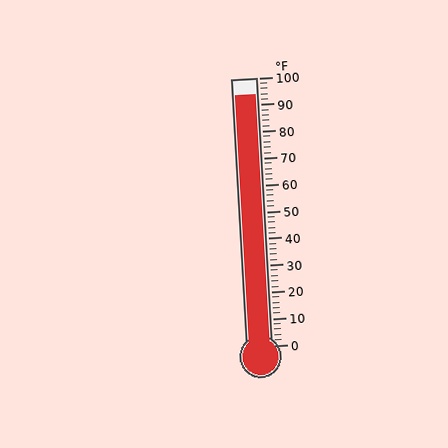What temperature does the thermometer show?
The thermometer shows approximately 94°F.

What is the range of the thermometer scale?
The thermometer scale ranges from 0°F to 100°F.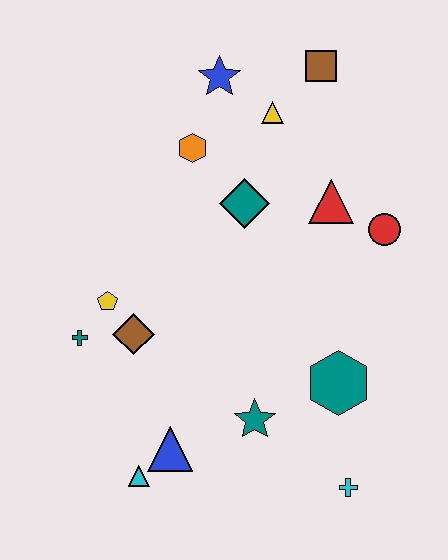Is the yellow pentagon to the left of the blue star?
Yes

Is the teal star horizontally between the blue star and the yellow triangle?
Yes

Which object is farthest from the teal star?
The brown square is farthest from the teal star.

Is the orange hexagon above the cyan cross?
Yes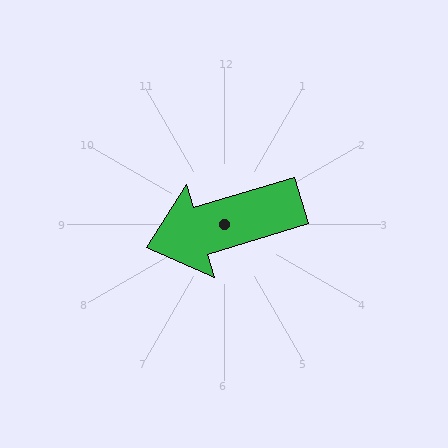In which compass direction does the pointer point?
West.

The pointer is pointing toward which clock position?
Roughly 8 o'clock.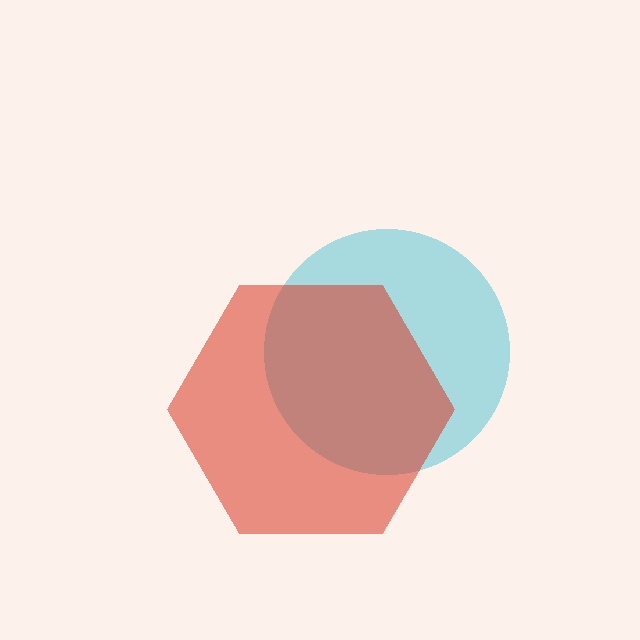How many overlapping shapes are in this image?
There are 2 overlapping shapes in the image.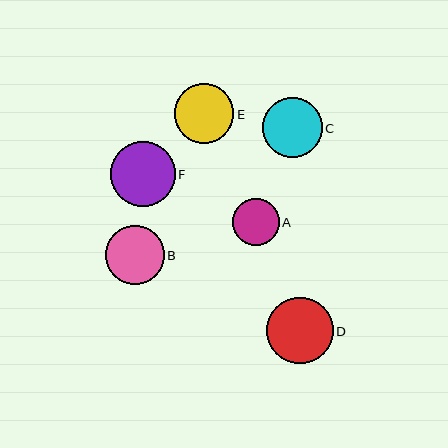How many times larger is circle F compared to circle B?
Circle F is approximately 1.1 times the size of circle B.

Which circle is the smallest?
Circle A is the smallest with a size of approximately 46 pixels.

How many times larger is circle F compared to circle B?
Circle F is approximately 1.1 times the size of circle B.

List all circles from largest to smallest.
From largest to smallest: D, F, C, E, B, A.